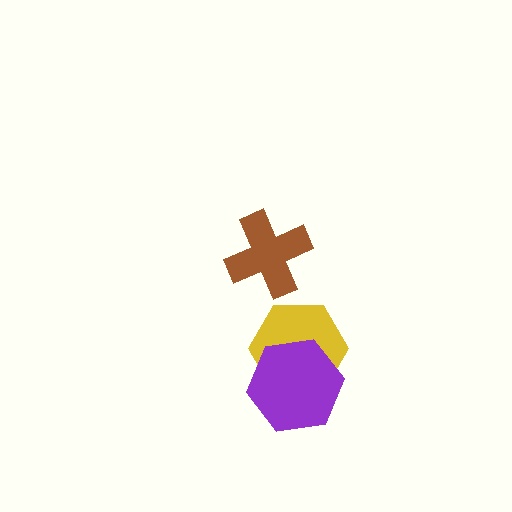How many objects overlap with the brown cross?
0 objects overlap with the brown cross.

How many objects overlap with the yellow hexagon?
1 object overlaps with the yellow hexagon.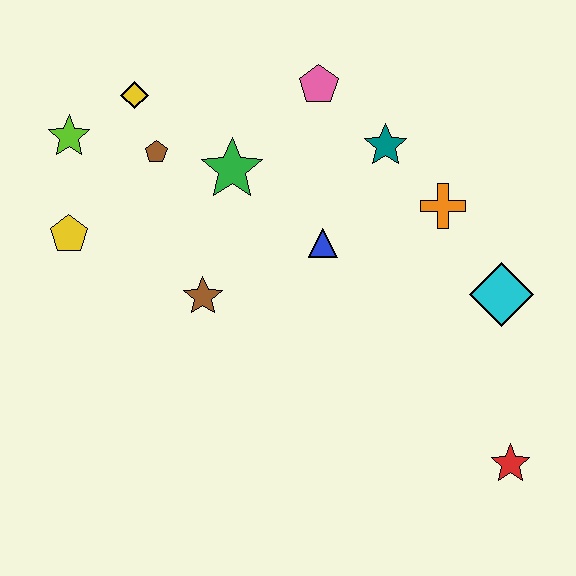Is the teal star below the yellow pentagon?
No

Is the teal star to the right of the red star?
No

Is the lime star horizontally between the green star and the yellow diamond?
No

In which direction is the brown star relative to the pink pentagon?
The brown star is below the pink pentagon.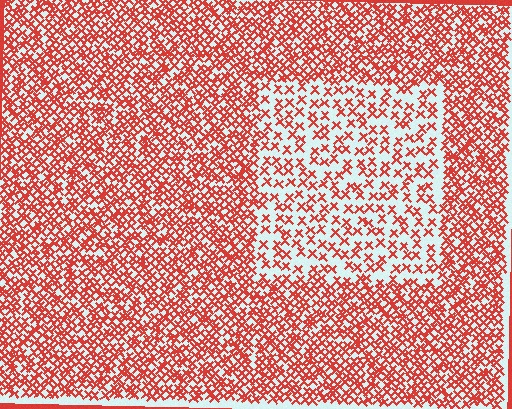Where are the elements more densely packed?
The elements are more densely packed outside the rectangle boundary.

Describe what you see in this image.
The image contains small red elements arranged at two different densities. A rectangle-shaped region is visible where the elements are less densely packed than the surrounding area.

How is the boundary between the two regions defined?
The boundary is defined by a change in element density (approximately 2.2x ratio). All elements are the same color, size, and shape.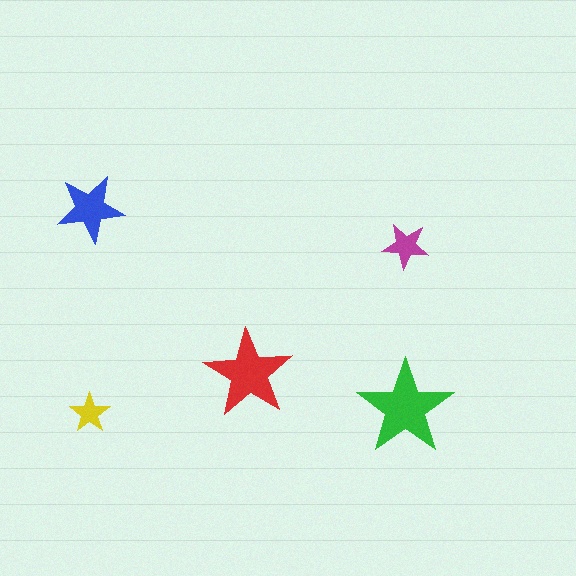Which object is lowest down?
The yellow star is bottommost.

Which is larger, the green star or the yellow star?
The green one.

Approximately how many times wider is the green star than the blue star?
About 1.5 times wider.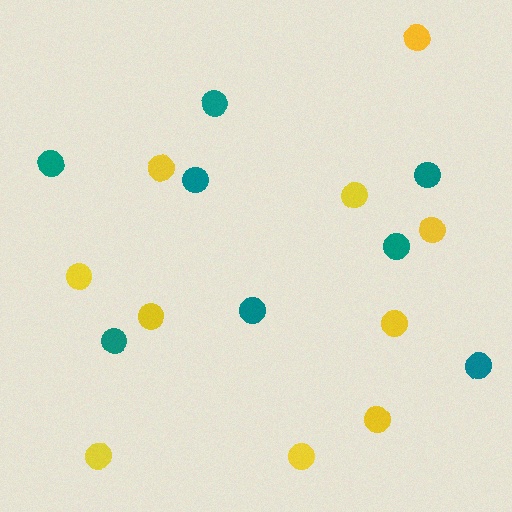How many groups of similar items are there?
There are 2 groups: one group of teal circles (8) and one group of yellow circles (10).